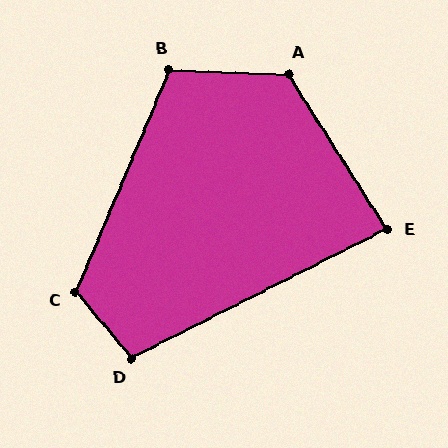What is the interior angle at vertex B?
Approximately 111 degrees (obtuse).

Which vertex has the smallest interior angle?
E, at approximately 85 degrees.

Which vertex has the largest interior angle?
A, at approximately 124 degrees.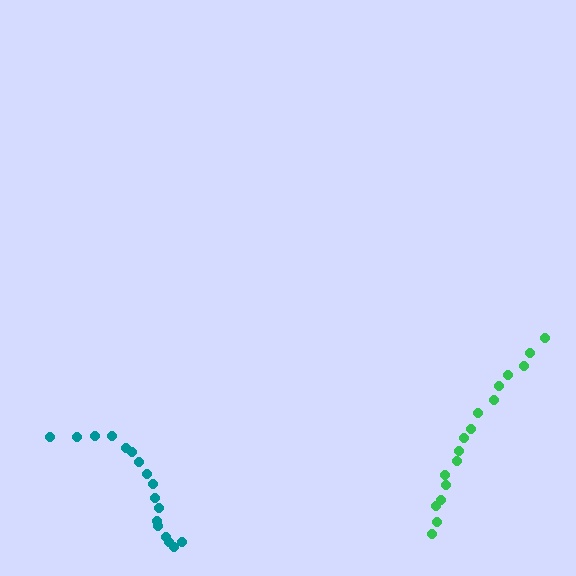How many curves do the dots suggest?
There are 2 distinct paths.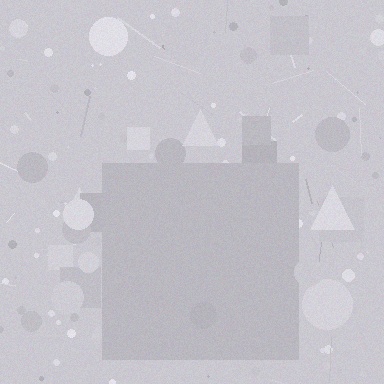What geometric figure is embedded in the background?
A square is embedded in the background.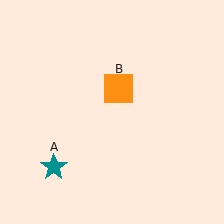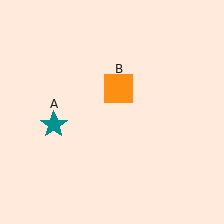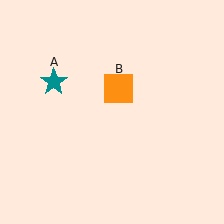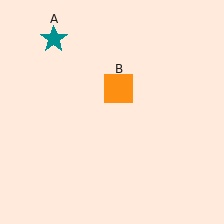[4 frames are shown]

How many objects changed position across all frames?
1 object changed position: teal star (object A).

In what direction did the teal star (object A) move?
The teal star (object A) moved up.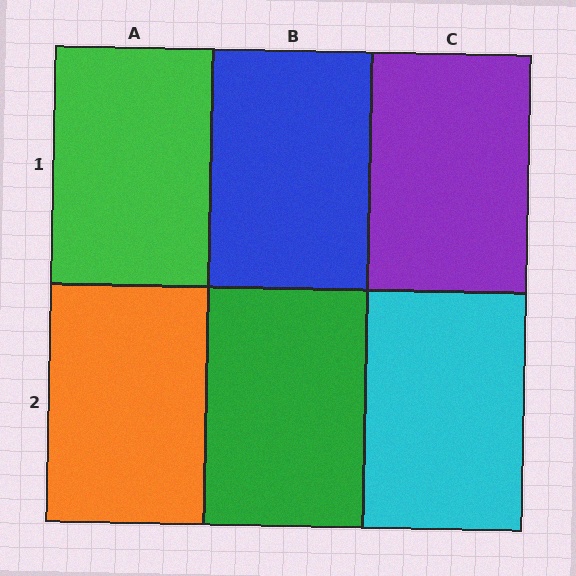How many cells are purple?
1 cell is purple.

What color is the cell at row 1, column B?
Blue.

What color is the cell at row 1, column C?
Purple.